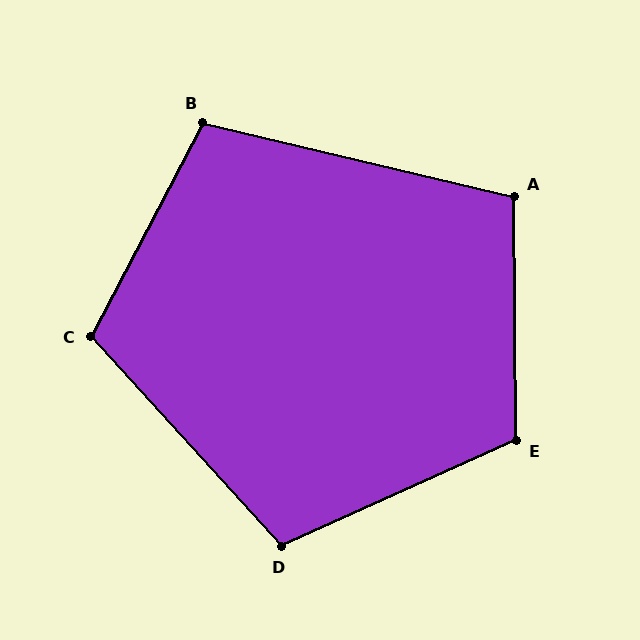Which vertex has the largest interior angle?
E, at approximately 114 degrees.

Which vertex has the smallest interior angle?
A, at approximately 104 degrees.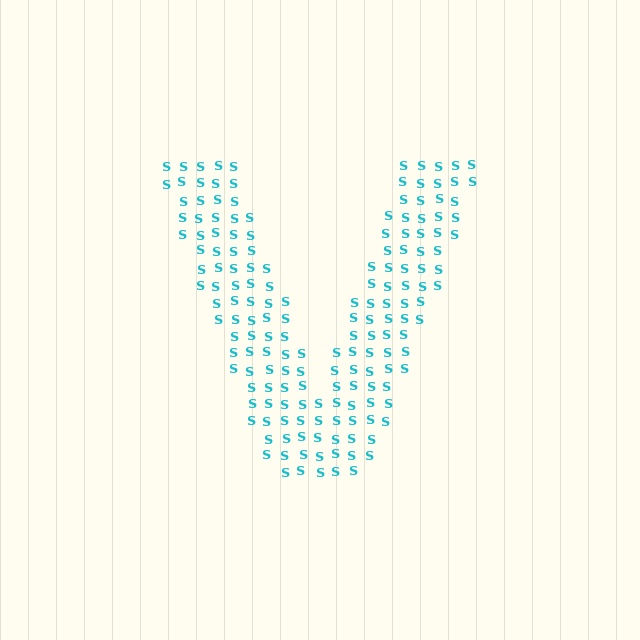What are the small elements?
The small elements are letter S's.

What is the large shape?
The large shape is the letter V.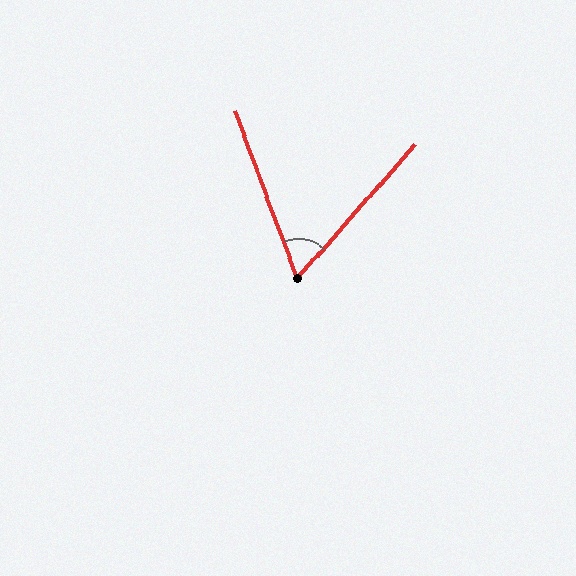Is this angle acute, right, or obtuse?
It is acute.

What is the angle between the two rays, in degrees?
Approximately 62 degrees.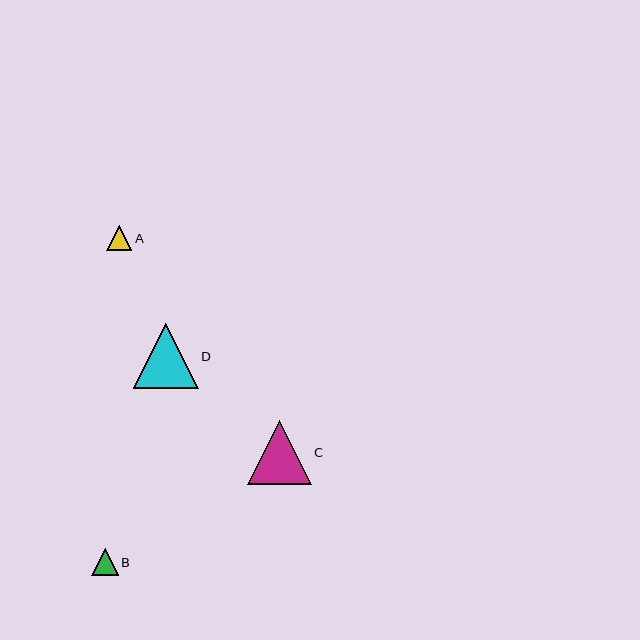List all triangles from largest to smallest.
From largest to smallest: D, C, B, A.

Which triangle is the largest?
Triangle D is the largest with a size of approximately 65 pixels.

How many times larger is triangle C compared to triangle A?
Triangle C is approximately 2.5 times the size of triangle A.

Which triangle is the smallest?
Triangle A is the smallest with a size of approximately 25 pixels.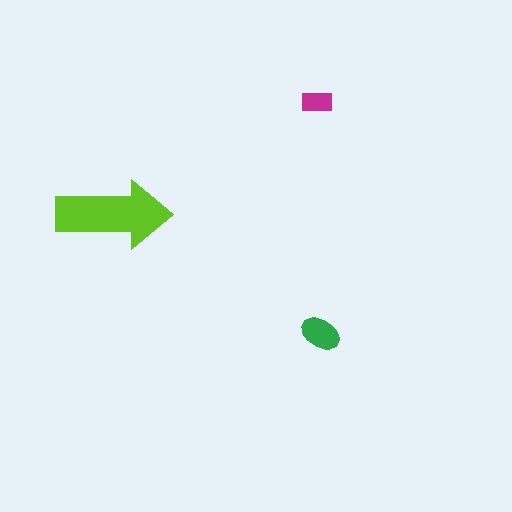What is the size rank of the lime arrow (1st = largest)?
1st.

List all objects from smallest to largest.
The magenta rectangle, the green ellipse, the lime arrow.